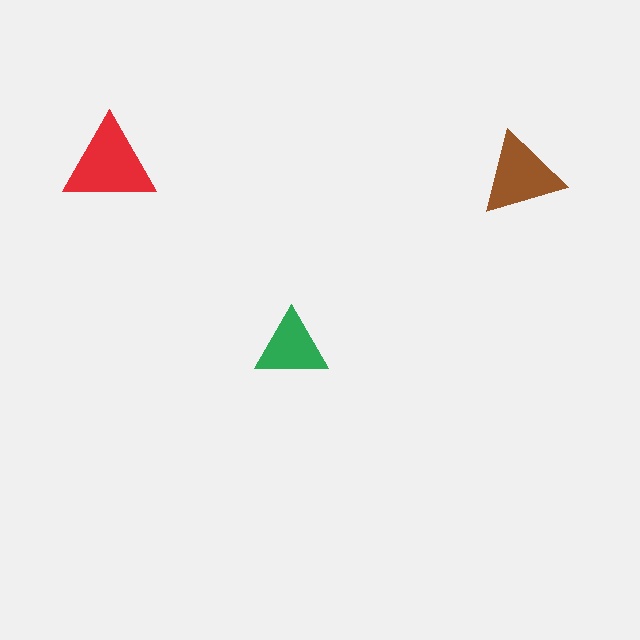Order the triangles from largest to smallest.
the red one, the brown one, the green one.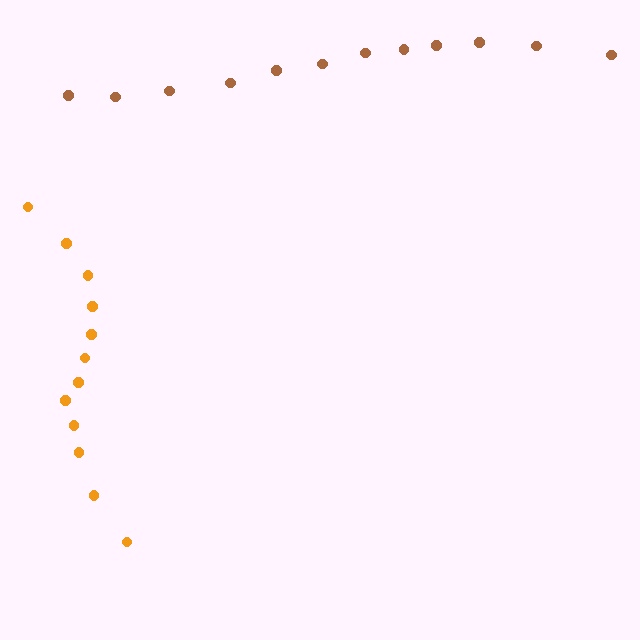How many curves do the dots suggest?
There are 2 distinct paths.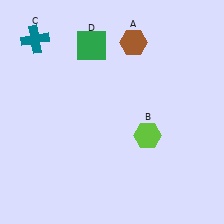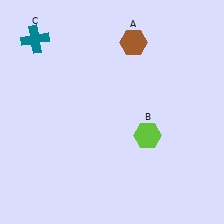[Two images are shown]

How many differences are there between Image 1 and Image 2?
There is 1 difference between the two images.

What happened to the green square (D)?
The green square (D) was removed in Image 2. It was in the top-left area of Image 1.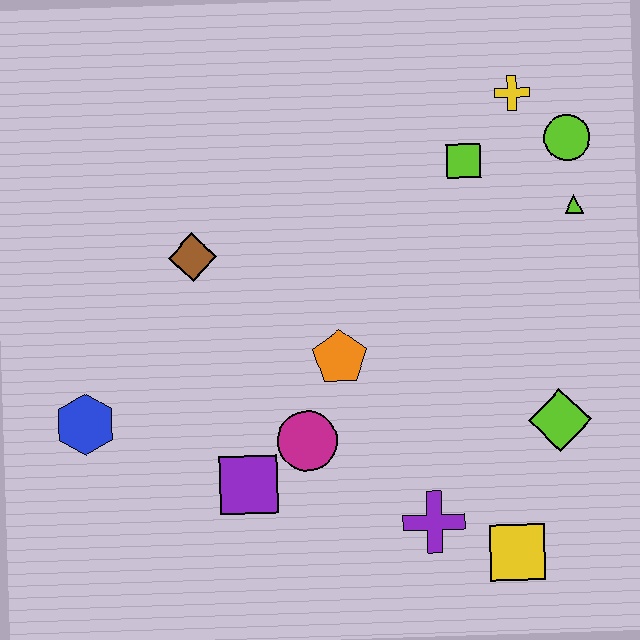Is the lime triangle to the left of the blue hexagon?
No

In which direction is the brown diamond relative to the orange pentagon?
The brown diamond is to the left of the orange pentagon.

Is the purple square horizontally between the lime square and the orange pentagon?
No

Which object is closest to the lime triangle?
The lime circle is closest to the lime triangle.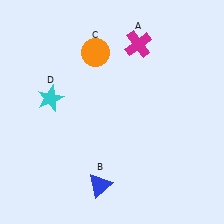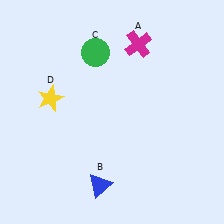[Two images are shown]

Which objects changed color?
C changed from orange to green. D changed from cyan to yellow.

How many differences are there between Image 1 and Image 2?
There are 2 differences between the two images.